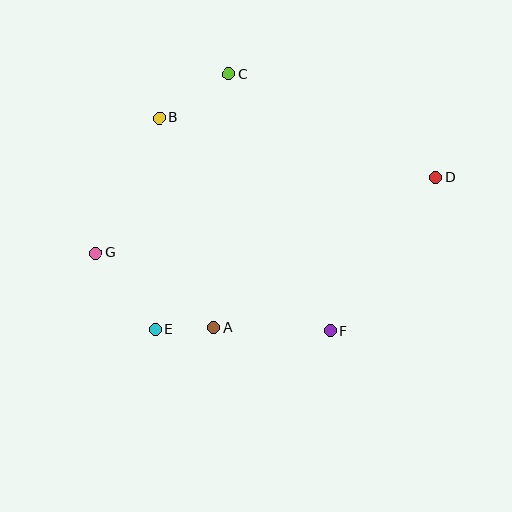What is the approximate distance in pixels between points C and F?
The distance between C and F is approximately 276 pixels.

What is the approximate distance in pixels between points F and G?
The distance between F and G is approximately 247 pixels.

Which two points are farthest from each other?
Points D and G are farthest from each other.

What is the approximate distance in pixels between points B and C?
The distance between B and C is approximately 82 pixels.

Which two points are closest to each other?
Points A and E are closest to each other.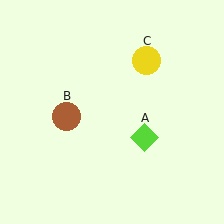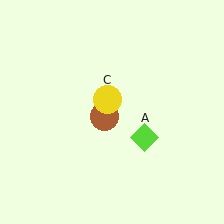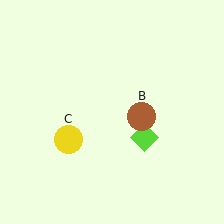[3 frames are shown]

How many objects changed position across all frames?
2 objects changed position: brown circle (object B), yellow circle (object C).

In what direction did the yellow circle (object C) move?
The yellow circle (object C) moved down and to the left.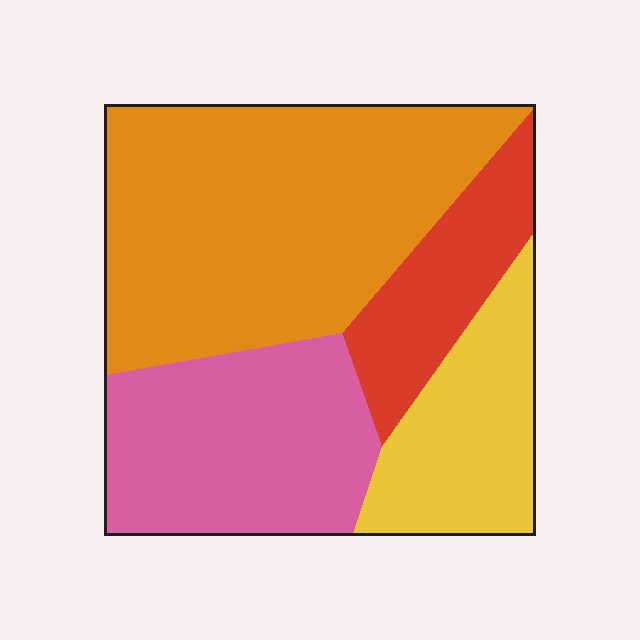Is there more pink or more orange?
Orange.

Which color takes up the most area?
Orange, at roughly 45%.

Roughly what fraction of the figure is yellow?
Yellow takes up about one sixth (1/6) of the figure.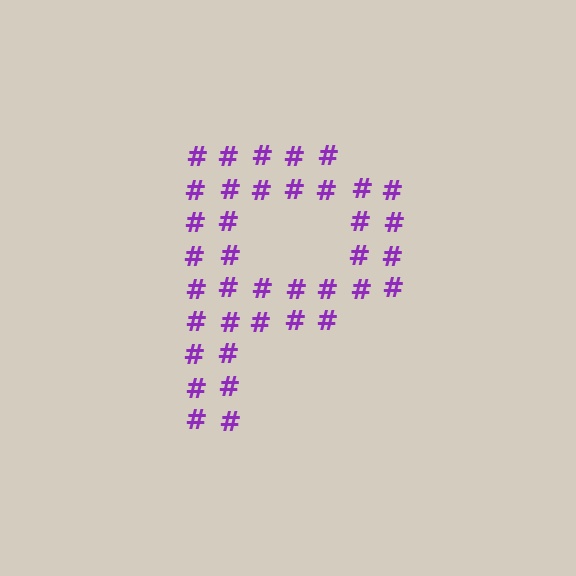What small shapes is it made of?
It is made of small hash symbols.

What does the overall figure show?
The overall figure shows the letter P.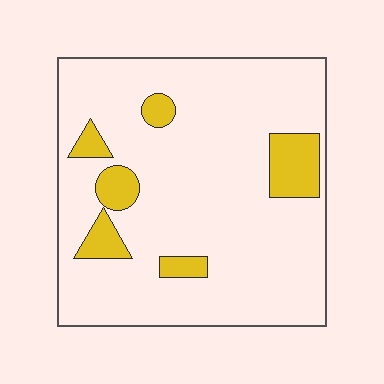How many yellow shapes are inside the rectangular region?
6.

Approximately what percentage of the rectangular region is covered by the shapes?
Approximately 15%.